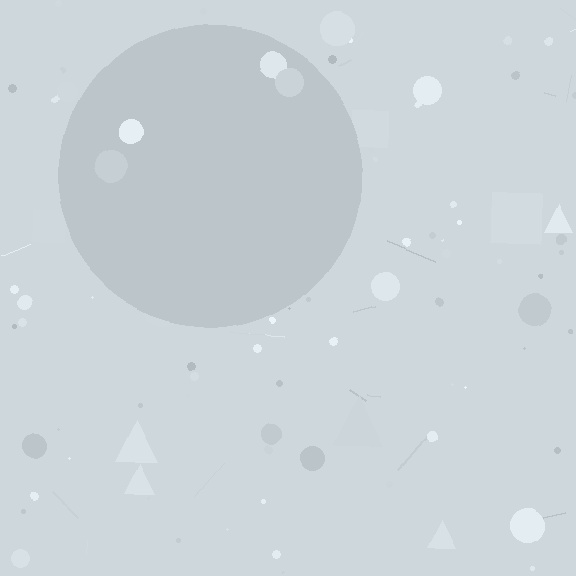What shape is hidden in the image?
A circle is hidden in the image.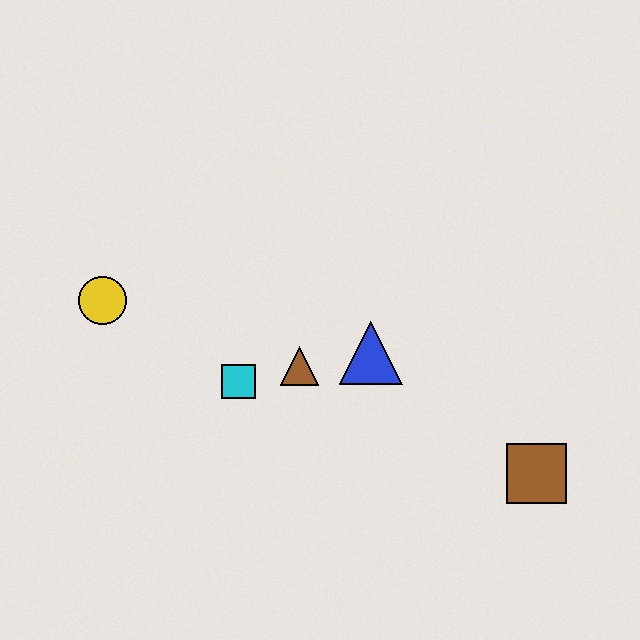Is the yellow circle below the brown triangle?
No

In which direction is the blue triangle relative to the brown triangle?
The blue triangle is to the right of the brown triangle.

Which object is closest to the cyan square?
The brown triangle is closest to the cyan square.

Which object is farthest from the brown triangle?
The brown square is farthest from the brown triangle.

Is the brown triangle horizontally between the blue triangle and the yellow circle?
Yes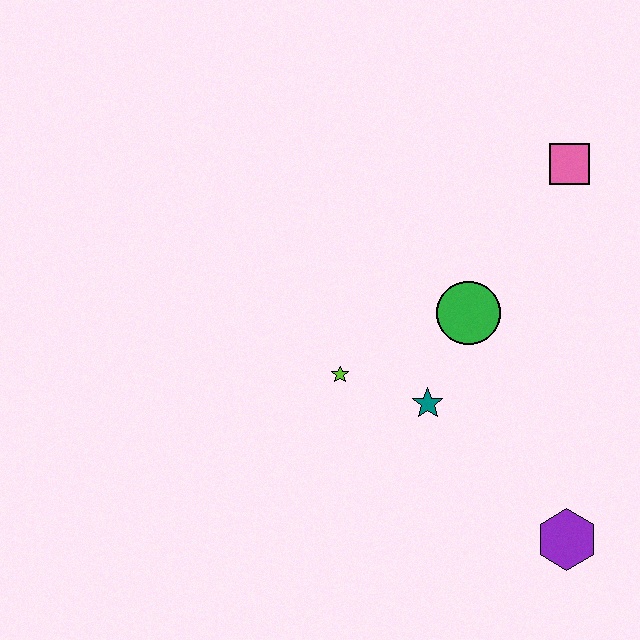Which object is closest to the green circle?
The teal star is closest to the green circle.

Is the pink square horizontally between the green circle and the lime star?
No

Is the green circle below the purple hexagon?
No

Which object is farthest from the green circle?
The purple hexagon is farthest from the green circle.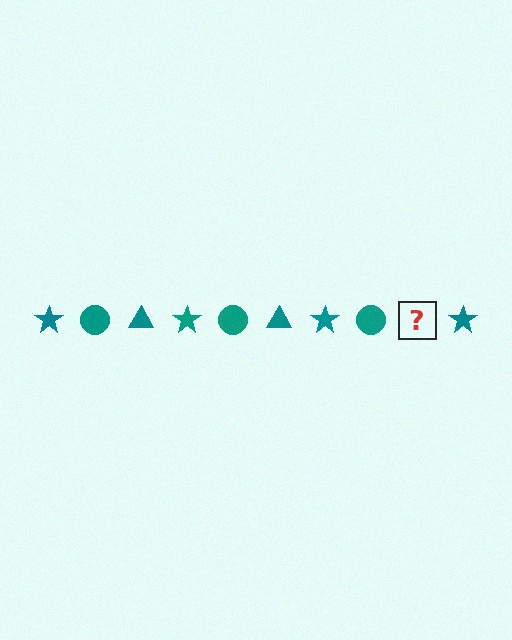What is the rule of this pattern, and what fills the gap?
The rule is that the pattern cycles through star, circle, triangle shapes in teal. The gap should be filled with a teal triangle.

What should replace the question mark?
The question mark should be replaced with a teal triangle.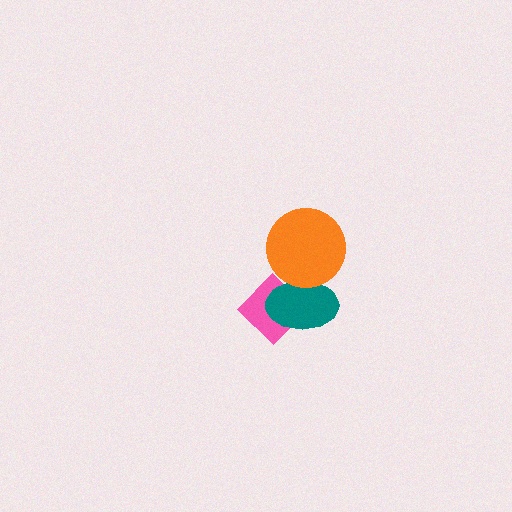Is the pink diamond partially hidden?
Yes, it is partially covered by another shape.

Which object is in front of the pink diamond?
The teal ellipse is in front of the pink diamond.